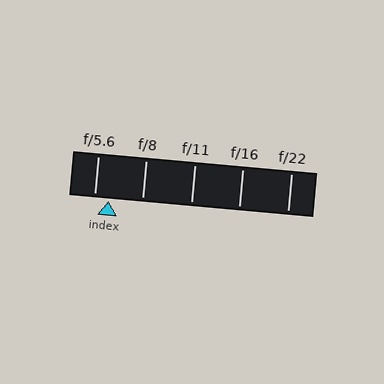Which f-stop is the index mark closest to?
The index mark is closest to f/5.6.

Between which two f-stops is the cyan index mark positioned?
The index mark is between f/5.6 and f/8.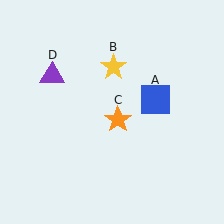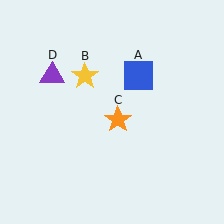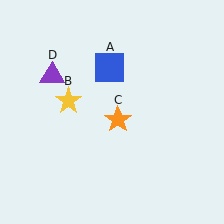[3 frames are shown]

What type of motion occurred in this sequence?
The blue square (object A), yellow star (object B) rotated counterclockwise around the center of the scene.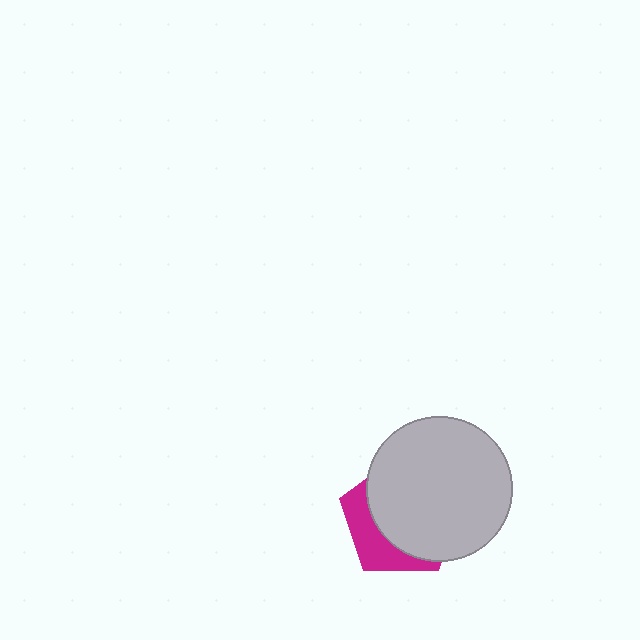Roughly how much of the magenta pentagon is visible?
A small part of it is visible (roughly 32%).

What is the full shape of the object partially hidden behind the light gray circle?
The partially hidden object is a magenta pentagon.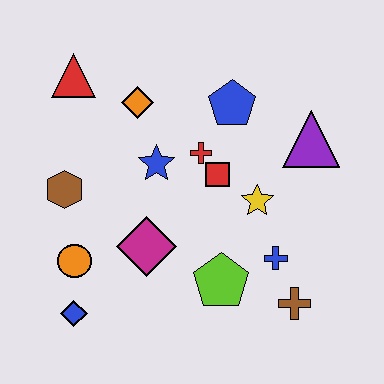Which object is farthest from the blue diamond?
The purple triangle is farthest from the blue diamond.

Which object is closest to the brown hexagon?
The orange circle is closest to the brown hexagon.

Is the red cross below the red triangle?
Yes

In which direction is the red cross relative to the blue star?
The red cross is to the right of the blue star.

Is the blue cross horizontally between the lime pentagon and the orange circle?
No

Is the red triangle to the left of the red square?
Yes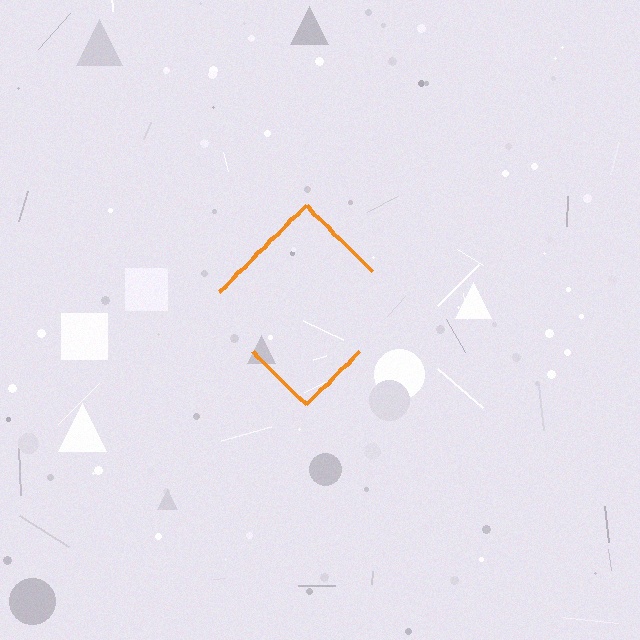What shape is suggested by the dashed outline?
The dashed outline suggests a diamond.